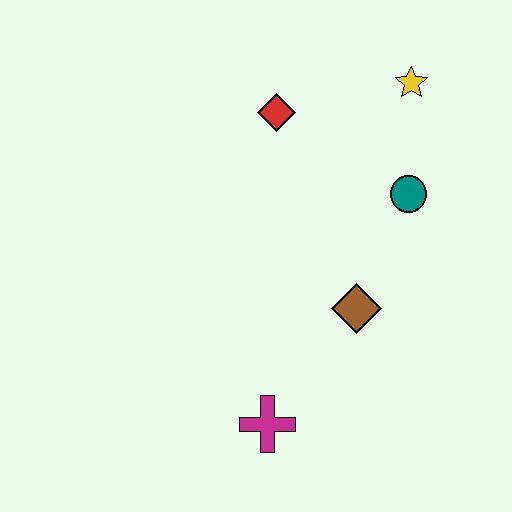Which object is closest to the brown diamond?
The teal circle is closest to the brown diamond.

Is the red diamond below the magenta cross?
No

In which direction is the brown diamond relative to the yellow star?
The brown diamond is below the yellow star.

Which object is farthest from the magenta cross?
The yellow star is farthest from the magenta cross.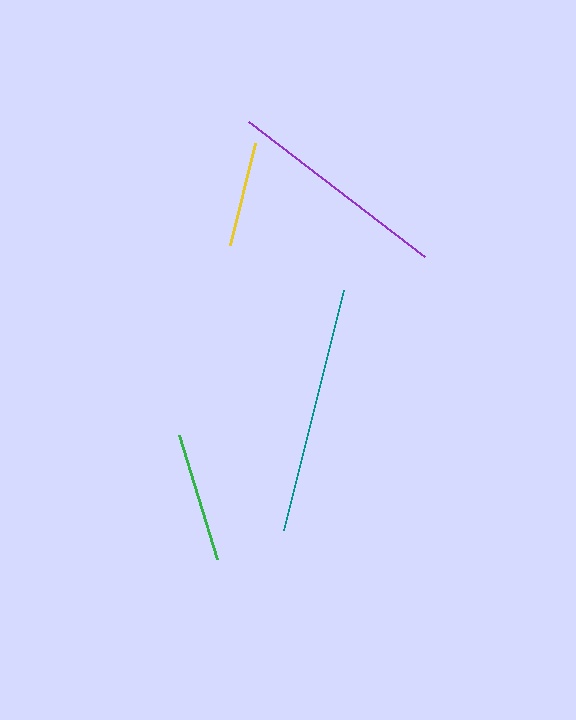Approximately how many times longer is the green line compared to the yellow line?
The green line is approximately 1.2 times the length of the yellow line.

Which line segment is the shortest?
The yellow line is the shortest at approximately 105 pixels.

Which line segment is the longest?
The teal line is the longest at approximately 248 pixels.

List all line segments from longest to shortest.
From longest to shortest: teal, purple, green, yellow.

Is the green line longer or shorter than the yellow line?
The green line is longer than the yellow line.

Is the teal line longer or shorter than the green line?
The teal line is longer than the green line.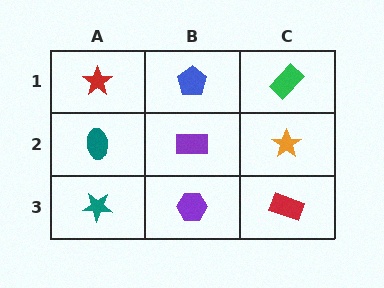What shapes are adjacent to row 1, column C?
An orange star (row 2, column C), a blue pentagon (row 1, column B).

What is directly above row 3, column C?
An orange star.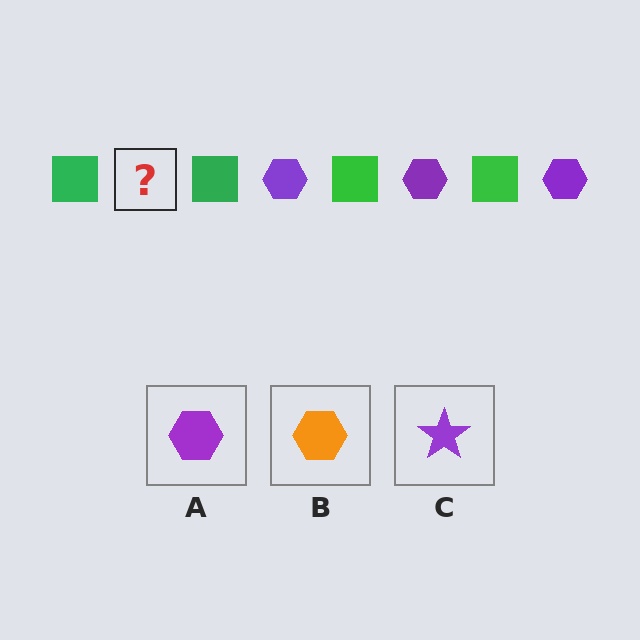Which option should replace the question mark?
Option A.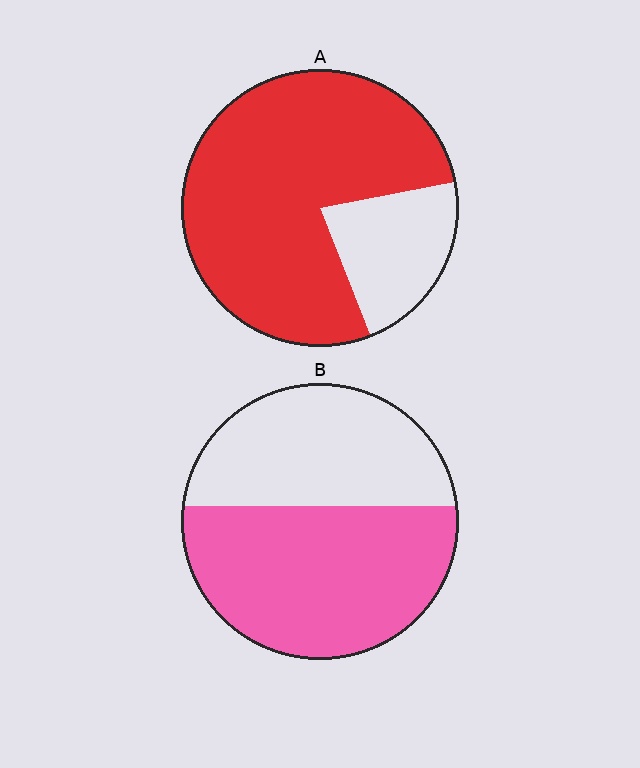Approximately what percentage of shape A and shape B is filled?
A is approximately 80% and B is approximately 55%.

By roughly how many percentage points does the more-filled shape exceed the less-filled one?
By roughly 20 percentage points (A over B).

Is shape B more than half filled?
Yes.